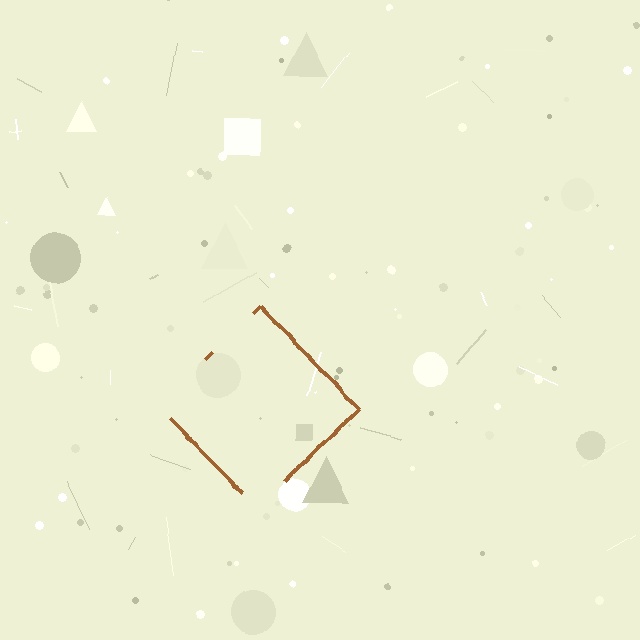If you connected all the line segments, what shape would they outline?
They would outline a diamond.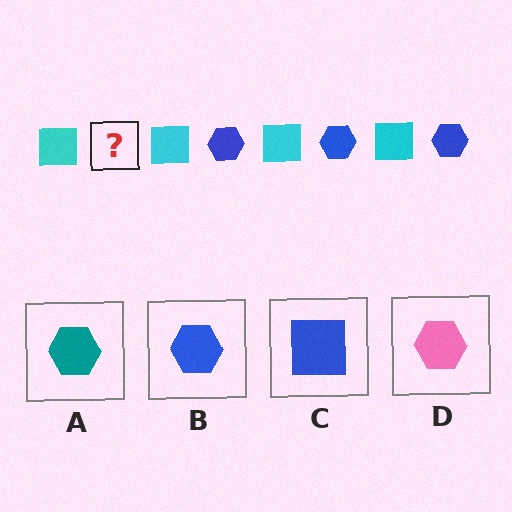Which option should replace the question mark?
Option B.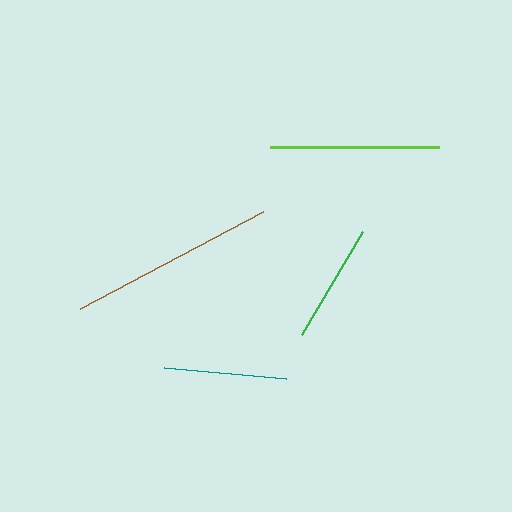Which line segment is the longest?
The brown line is the longest at approximately 207 pixels.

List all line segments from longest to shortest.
From longest to shortest: brown, lime, teal, green.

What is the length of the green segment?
The green segment is approximately 119 pixels long.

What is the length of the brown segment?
The brown segment is approximately 207 pixels long.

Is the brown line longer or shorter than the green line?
The brown line is longer than the green line.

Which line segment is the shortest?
The green line is the shortest at approximately 119 pixels.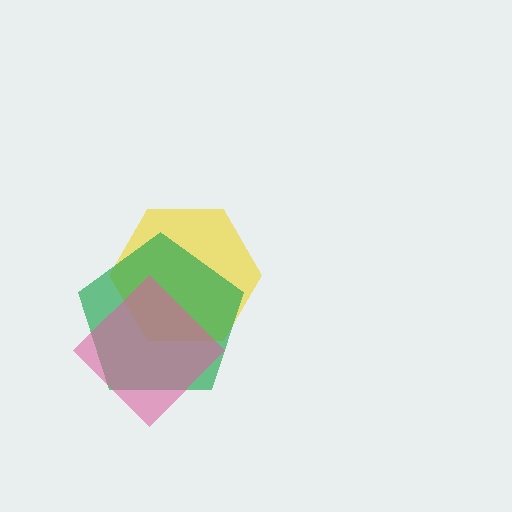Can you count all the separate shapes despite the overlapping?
Yes, there are 3 separate shapes.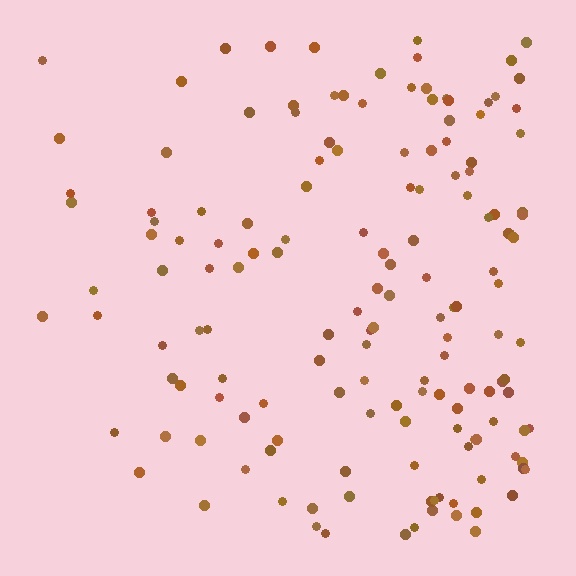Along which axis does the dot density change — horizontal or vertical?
Horizontal.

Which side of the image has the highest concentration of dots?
The right.